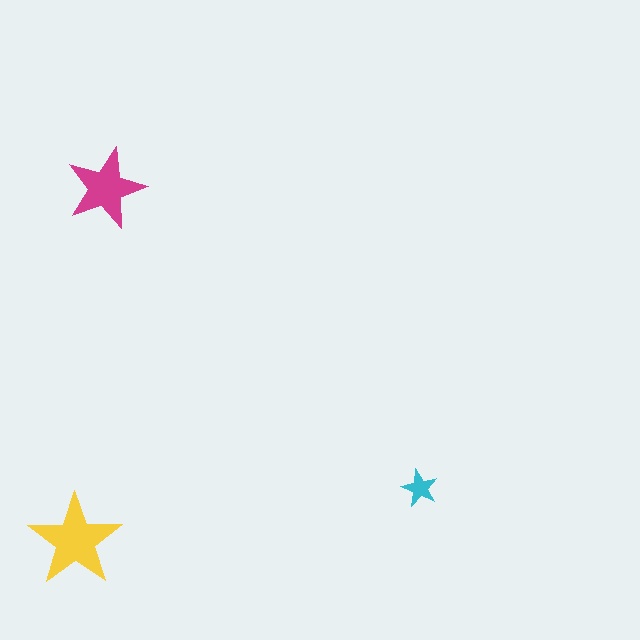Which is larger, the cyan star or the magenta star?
The magenta one.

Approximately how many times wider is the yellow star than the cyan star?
About 2.5 times wider.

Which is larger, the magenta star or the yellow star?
The yellow one.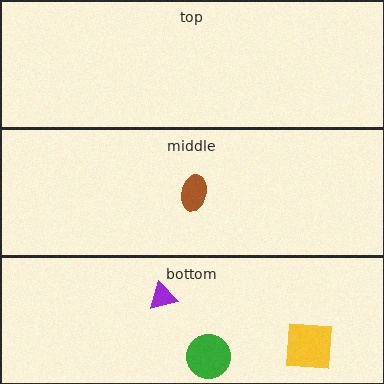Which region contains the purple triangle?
The bottom region.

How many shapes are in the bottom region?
3.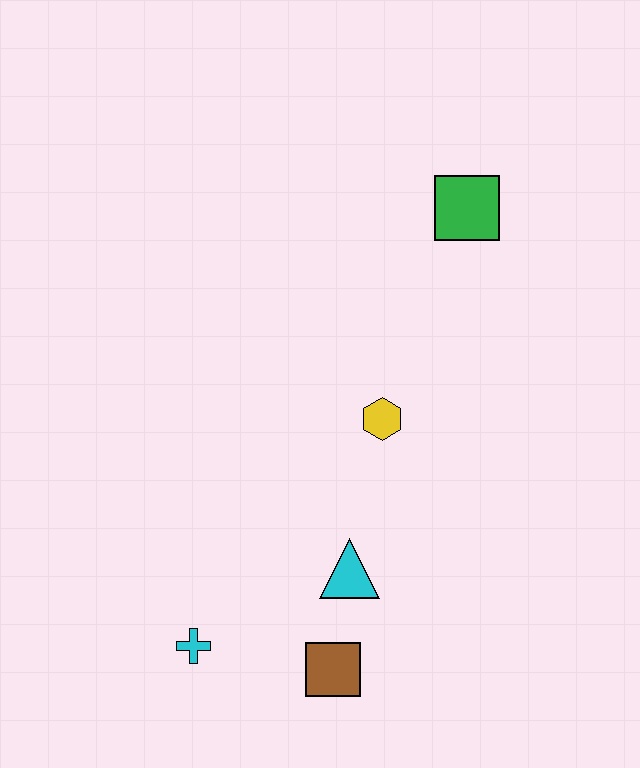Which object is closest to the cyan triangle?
The brown square is closest to the cyan triangle.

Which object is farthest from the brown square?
The green square is farthest from the brown square.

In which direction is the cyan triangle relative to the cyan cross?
The cyan triangle is to the right of the cyan cross.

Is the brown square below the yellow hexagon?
Yes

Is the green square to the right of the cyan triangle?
Yes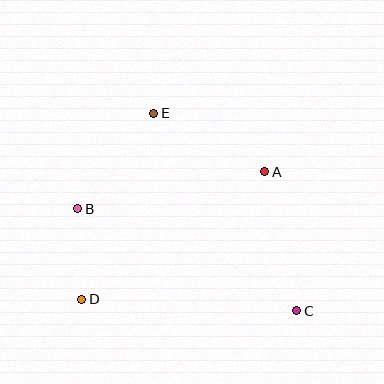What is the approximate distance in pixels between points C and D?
The distance between C and D is approximately 215 pixels.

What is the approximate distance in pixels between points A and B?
The distance between A and B is approximately 191 pixels.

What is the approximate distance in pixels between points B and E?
The distance between B and E is approximately 122 pixels.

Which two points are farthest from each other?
Points C and E are farthest from each other.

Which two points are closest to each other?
Points B and D are closest to each other.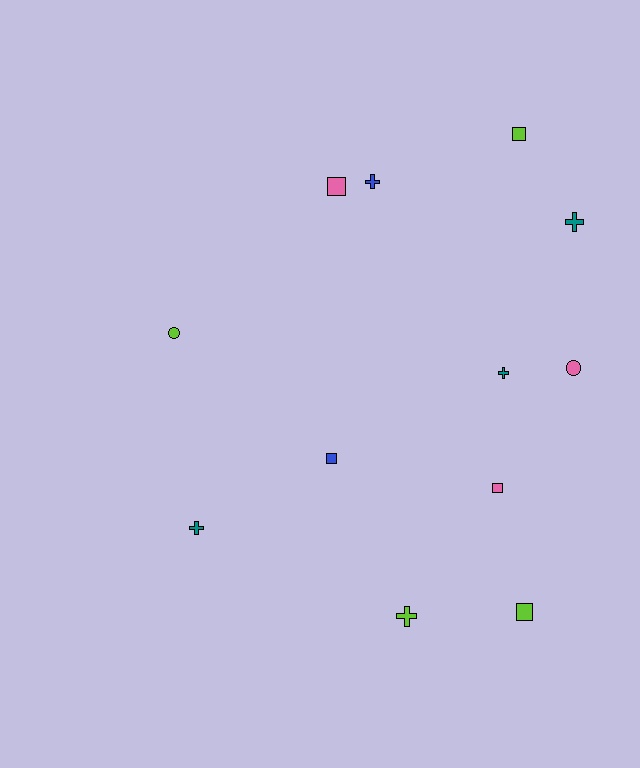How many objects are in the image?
There are 12 objects.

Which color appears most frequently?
Lime, with 4 objects.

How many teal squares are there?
There are no teal squares.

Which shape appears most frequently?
Cross, with 5 objects.